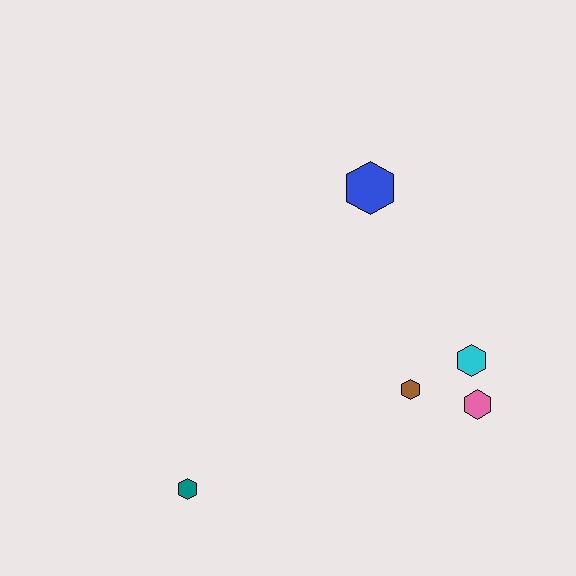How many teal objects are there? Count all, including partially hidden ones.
There is 1 teal object.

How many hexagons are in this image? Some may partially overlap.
There are 5 hexagons.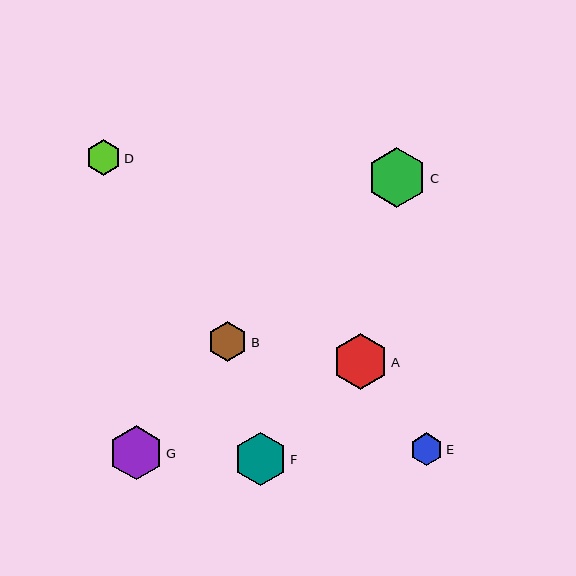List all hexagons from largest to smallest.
From largest to smallest: C, A, F, G, B, D, E.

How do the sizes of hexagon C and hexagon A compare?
Hexagon C and hexagon A are approximately the same size.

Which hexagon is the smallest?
Hexagon E is the smallest with a size of approximately 33 pixels.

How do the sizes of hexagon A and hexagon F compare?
Hexagon A and hexagon F are approximately the same size.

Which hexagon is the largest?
Hexagon C is the largest with a size of approximately 59 pixels.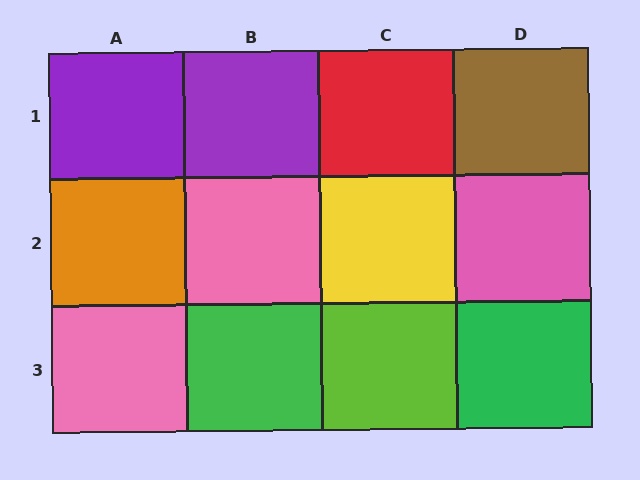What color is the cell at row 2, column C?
Yellow.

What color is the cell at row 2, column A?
Orange.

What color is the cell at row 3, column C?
Lime.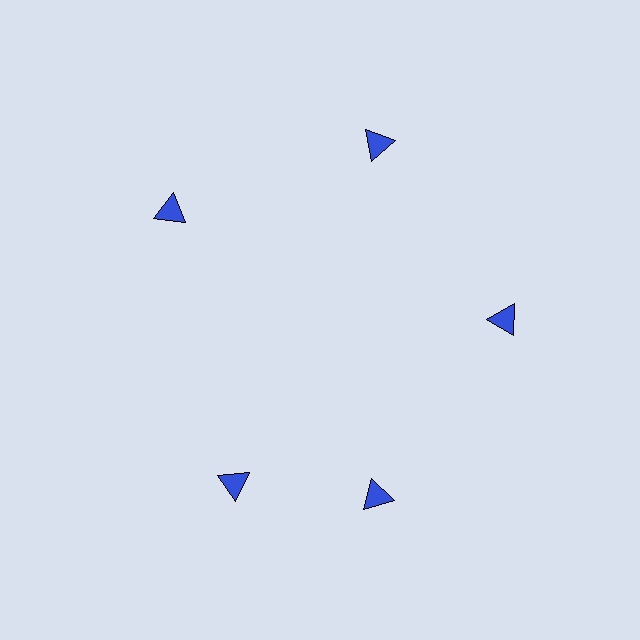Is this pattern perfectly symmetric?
No. The 5 blue triangles are arranged in a ring, but one element near the 8 o'clock position is rotated out of alignment along the ring, breaking the 5-fold rotational symmetry.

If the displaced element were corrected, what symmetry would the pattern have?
It would have 5-fold rotational symmetry — the pattern would map onto itself every 72 degrees.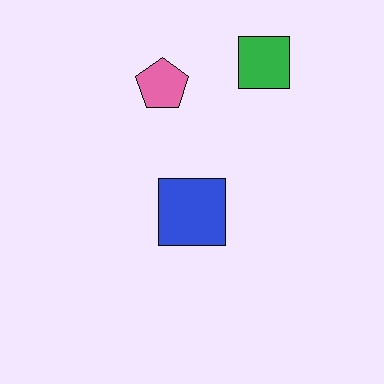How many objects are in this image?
There are 3 objects.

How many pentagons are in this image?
There is 1 pentagon.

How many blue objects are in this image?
There is 1 blue object.